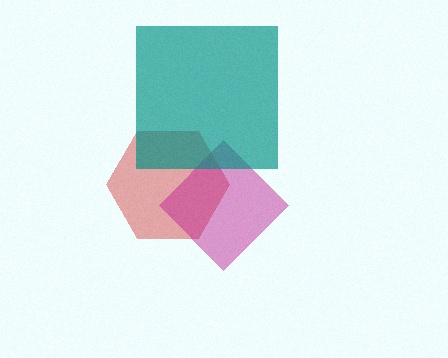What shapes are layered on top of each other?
The layered shapes are: a red hexagon, a magenta diamond, a teal square.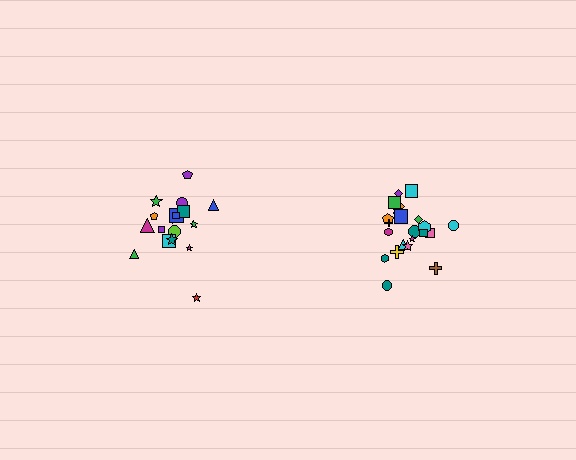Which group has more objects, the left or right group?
The right group.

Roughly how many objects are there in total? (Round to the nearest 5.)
Roughly 40 objects in total.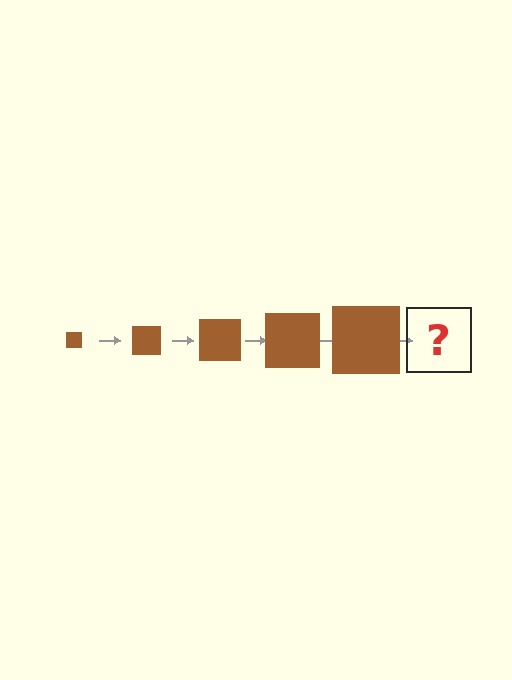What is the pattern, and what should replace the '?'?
The pattern is that the square gets progressively larger each step. The '?' should be a brown square, larger than the previous one.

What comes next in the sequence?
The next element should be a brown square, larger than the previous one.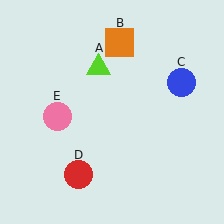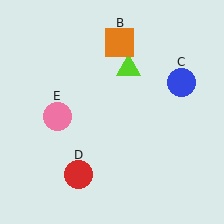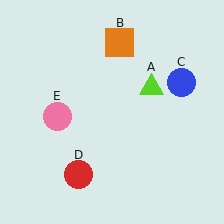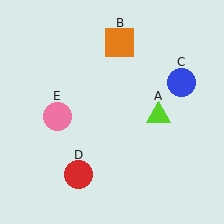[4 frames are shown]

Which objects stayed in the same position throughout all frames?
Orange square (object B) and blue circle (object C) and red circle (object D) and pink circle (object E) remained stationary.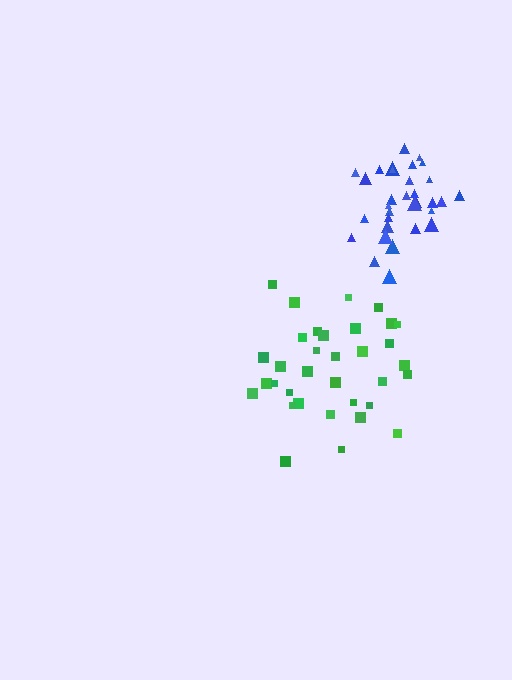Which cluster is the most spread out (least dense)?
Green.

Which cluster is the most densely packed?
Blue.